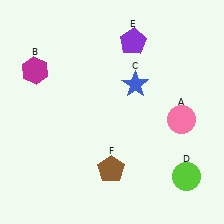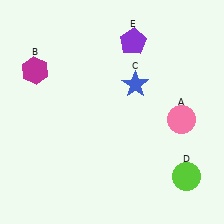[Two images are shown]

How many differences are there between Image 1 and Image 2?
There is 1 difference between the two images.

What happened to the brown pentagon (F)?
The brown pentagon (F) was removed in Image 2. It was in the bottom-left area of Image 1.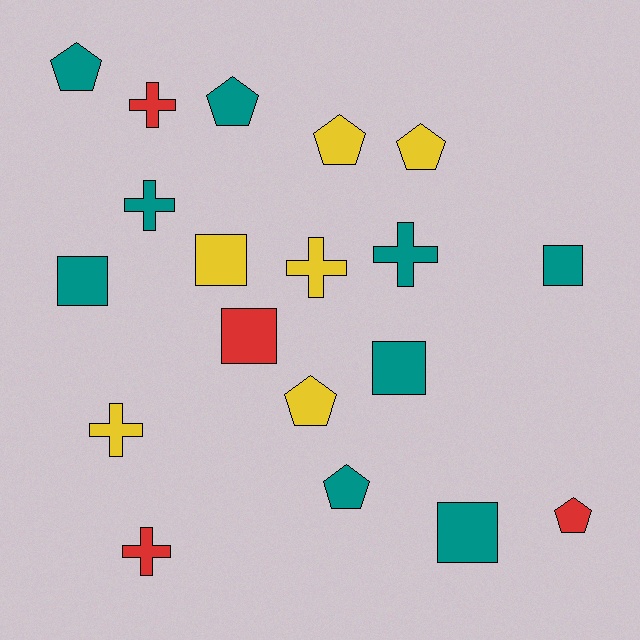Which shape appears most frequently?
Pentagon, with 7 objects.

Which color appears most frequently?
Teal, with 9 objects.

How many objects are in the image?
There are 19 objects.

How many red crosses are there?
There are 2 red crosses.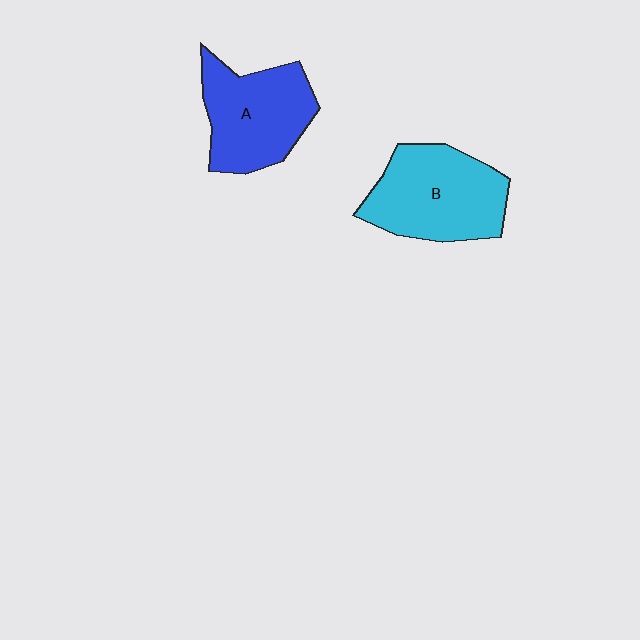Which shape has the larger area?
Shape B (cyan).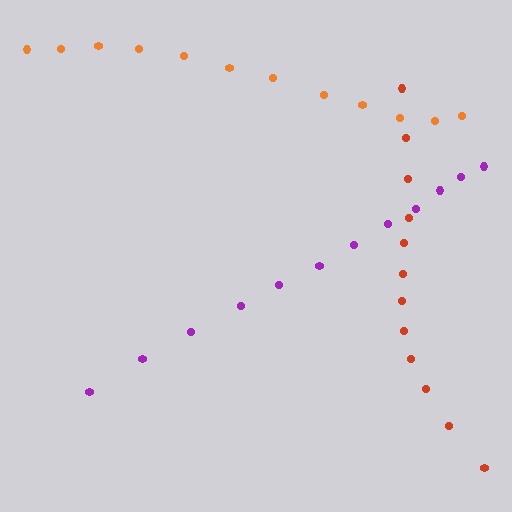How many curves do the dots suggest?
There are 3 distinct paths.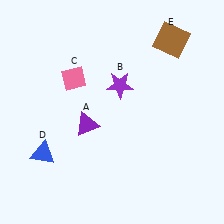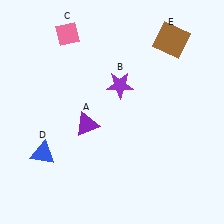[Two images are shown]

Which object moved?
The pink diamond (C) moved up.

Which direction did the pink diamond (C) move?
The pink diamond (C) moved up.